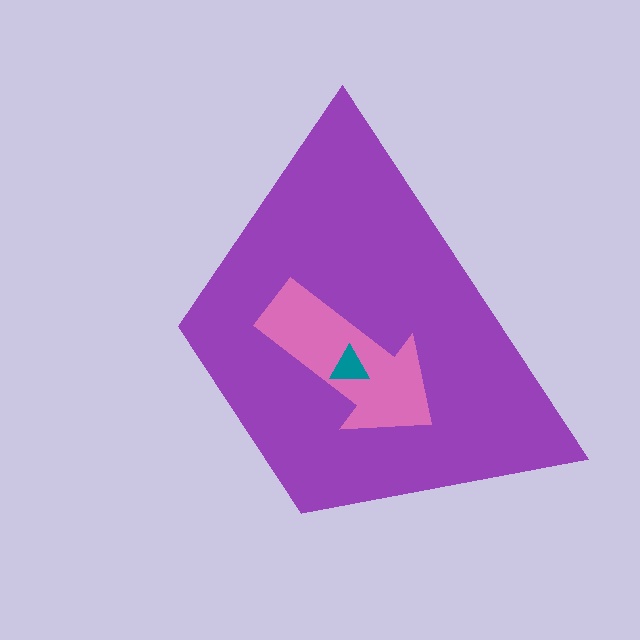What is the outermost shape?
The purple trapezoid.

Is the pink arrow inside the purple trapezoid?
Yes.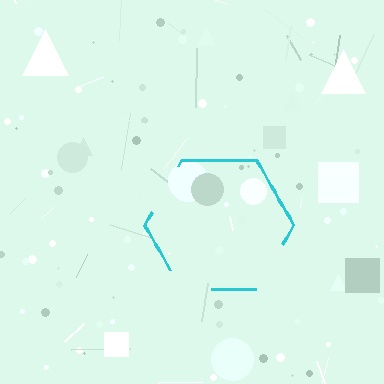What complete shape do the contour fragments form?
The contour fragments form a hexagon.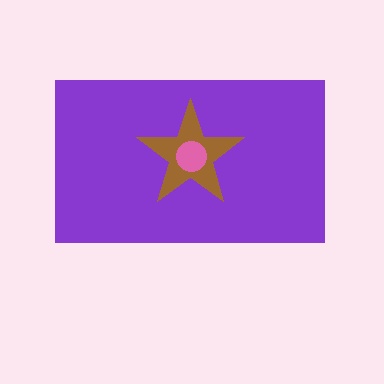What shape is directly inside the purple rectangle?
The brown star.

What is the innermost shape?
The pink circle.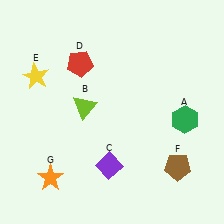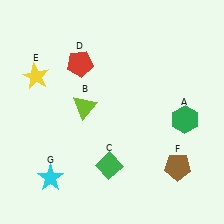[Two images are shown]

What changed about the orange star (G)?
In Image 1, G is orange. In Image 2, it changed to cyan.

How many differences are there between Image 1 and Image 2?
There are 2 differences between the two images.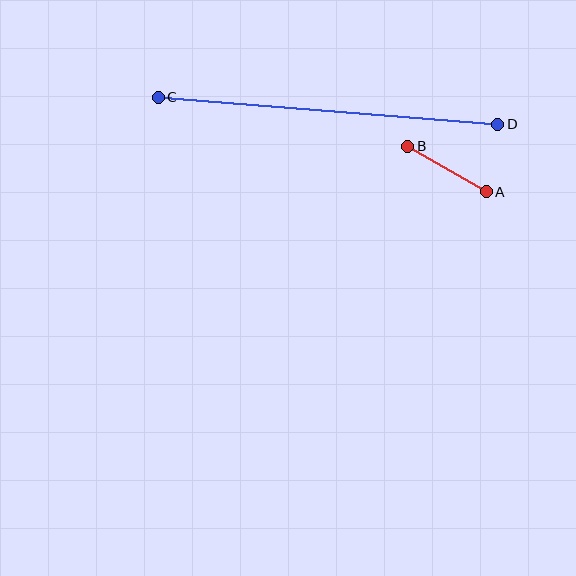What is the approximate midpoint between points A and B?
The midpoint is at approximately (447, 169) pixels.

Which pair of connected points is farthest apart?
Points C and D are farthest apart.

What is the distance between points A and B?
The distance is approximately 91 pixels.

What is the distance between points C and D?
The distance is approximately 341 pixels.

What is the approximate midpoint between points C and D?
The midpoint is at approximately (328, 111) pixels.